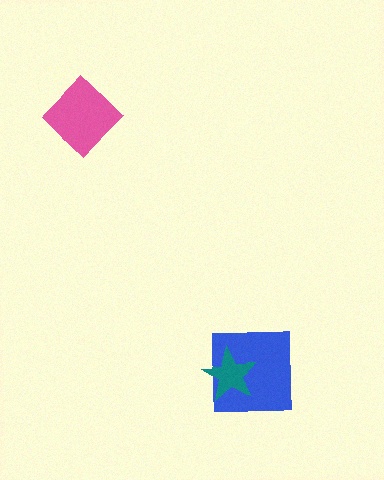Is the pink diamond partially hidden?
No, no other shape covers it.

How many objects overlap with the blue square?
1 object overlaps with the blue square.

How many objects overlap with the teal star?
1 object overlaps with the teal star.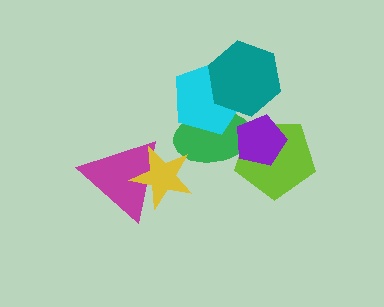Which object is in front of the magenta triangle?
The yellow star is in front of the magenta triangle.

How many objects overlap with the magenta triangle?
1 object overlaps with the magenta triangle.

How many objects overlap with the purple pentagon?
2 objects overlap with the purple pentagon.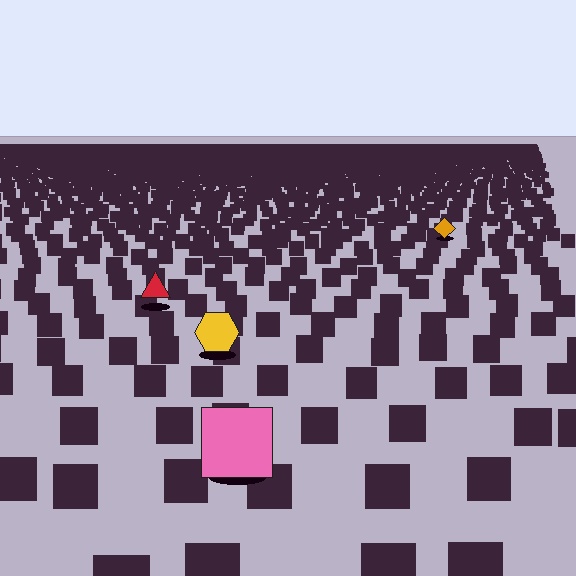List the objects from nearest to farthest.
From nearest to farthest: the pink square, the yellow hexagon, the red triangle, the orange diamond.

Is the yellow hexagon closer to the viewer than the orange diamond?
Yes. The yellow hexagon is closer — you can tell from the texture gradient: the ground texture is coarser near it.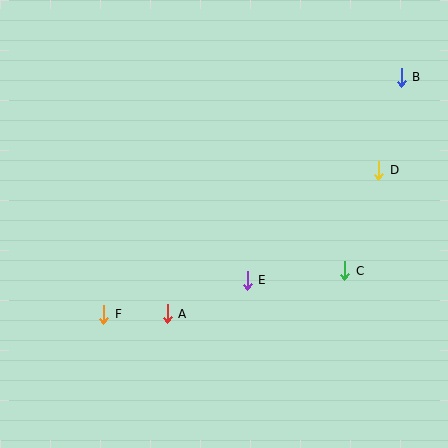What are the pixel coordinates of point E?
Point E is at (247, 280).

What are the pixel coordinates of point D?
Point D is at (379, 170).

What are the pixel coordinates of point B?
Point B is at (401, 77).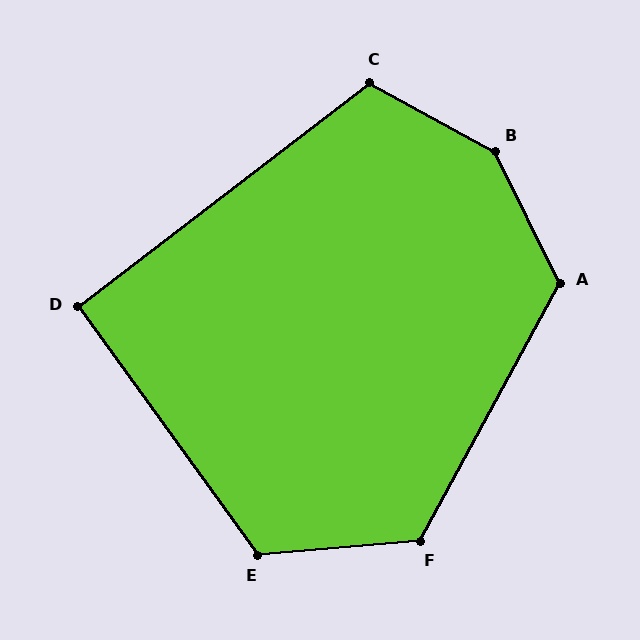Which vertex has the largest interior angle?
B, at approximately 145 degrees.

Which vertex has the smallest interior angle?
D, at approximately 92 degrees.